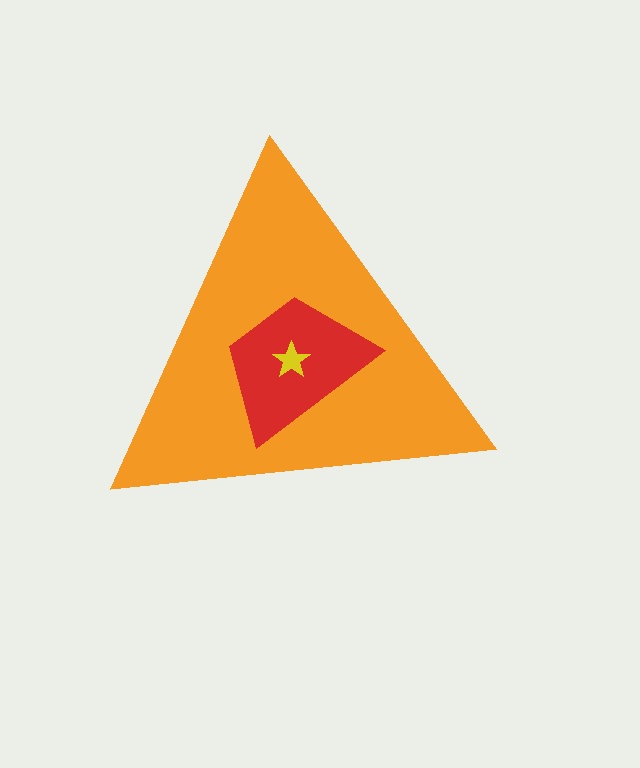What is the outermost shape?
The orange triangle.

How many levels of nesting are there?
3.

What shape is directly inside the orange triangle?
The red trapezoid.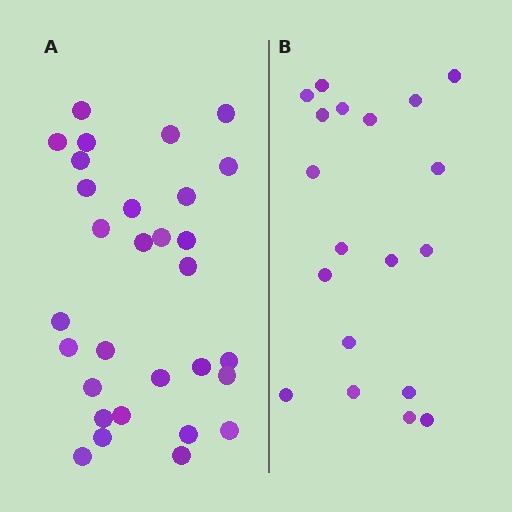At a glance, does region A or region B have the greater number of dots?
Region A (the left region) has more dots.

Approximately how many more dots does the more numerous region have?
Region A has roughly 12 or so more dots than region B.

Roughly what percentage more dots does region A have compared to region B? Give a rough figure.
About 60% more.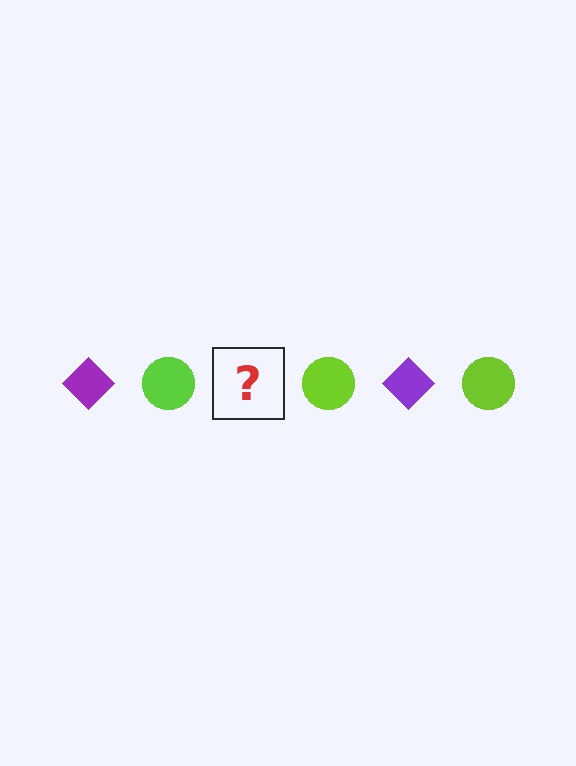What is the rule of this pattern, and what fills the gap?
The rule is that the pattern alternates between purple diamond and lime circle. The gap should be filled with a purple diamond.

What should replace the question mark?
The question mark should be replaced with a purple diamond.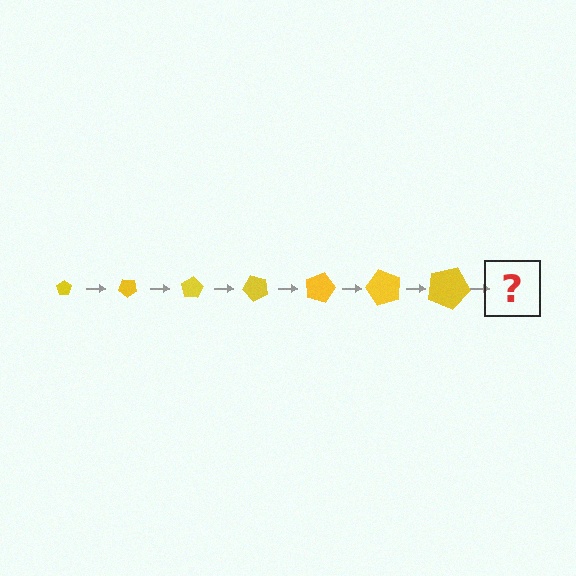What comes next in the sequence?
The next element should be a pentagon, larger than the previous one and rotated 280 degrees from the start.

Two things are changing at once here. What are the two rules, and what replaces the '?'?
The two rules are that the pentagon grows larger each step and it rotates 40 degrees each step. The '?' should be a pentagon, larger than the previous one and rotated 280 degrees from the start.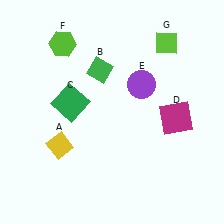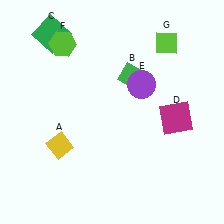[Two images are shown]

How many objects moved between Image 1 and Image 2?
2 objects moved between the two images.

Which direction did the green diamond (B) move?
The green diamond (B) moved right.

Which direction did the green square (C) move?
The green square (C) moved up.